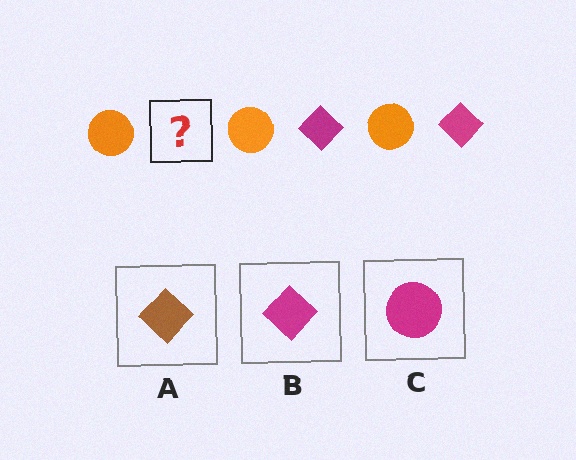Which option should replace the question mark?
Option B.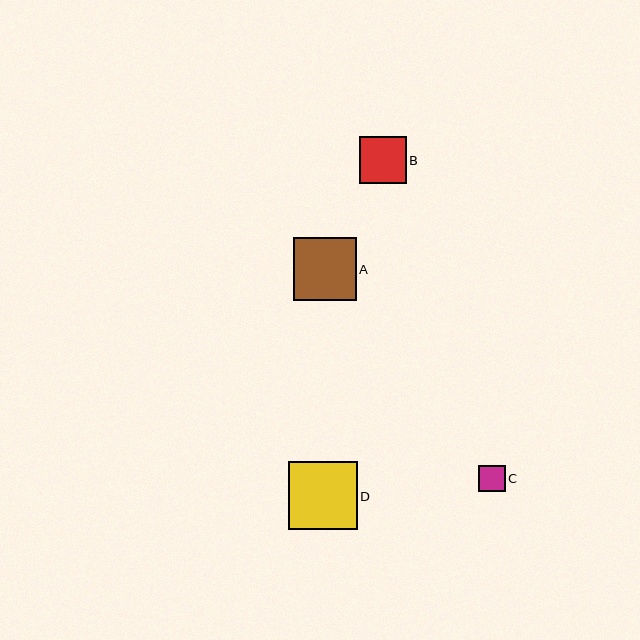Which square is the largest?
Square D is the largest with a size of approximately 69 pixels.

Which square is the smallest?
Square C is the smallest with a size of approximately 26 pixels.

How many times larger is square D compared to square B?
Square D is approximately 1.5 times the size of square B.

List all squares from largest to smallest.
From largest to smallest: D, A, B, C.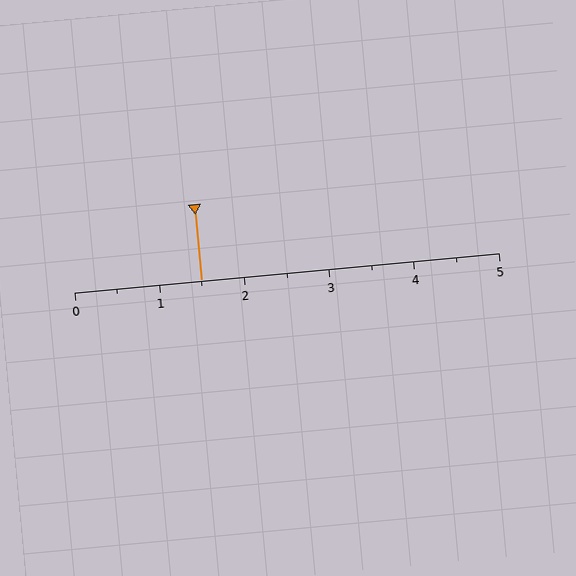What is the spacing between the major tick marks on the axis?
The major ticks are spaced 1 apart.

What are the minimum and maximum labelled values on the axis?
The axis runs from 0 to 5.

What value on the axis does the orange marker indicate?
The marker indicates approximately 1.5.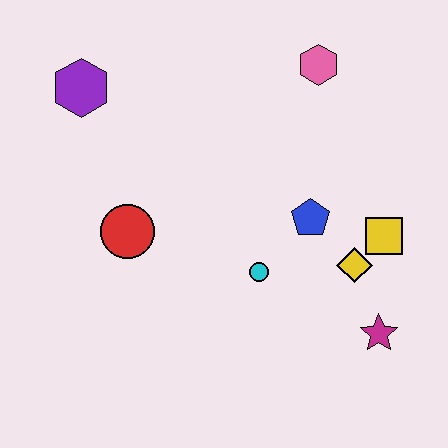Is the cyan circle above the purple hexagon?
No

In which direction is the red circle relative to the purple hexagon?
The red circle is below the purple hexagon.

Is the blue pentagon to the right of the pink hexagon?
No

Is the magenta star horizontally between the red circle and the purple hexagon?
No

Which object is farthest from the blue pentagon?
The purple hexagon is farthest from the blue pentagon.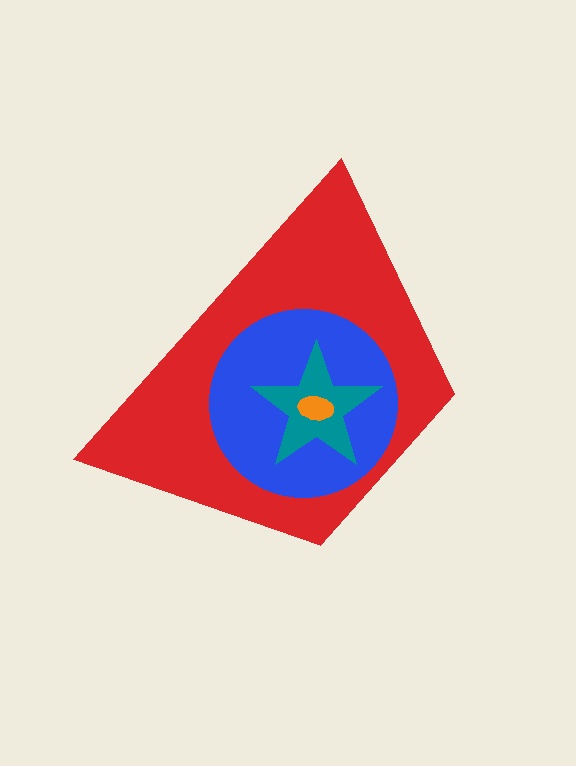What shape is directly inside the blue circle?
The teal star.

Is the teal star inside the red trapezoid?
Yes.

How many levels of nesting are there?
4.